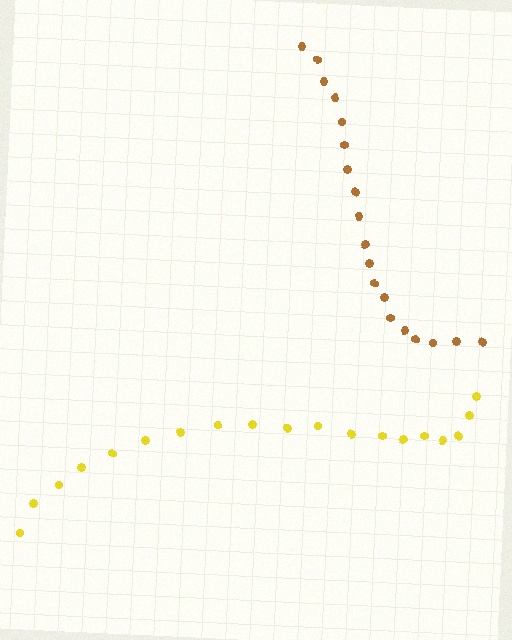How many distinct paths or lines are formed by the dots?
There are 2 distinct paths.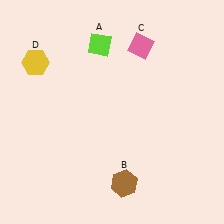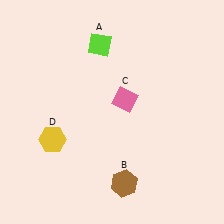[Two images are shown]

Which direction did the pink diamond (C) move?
The pink diamond (C) moved down.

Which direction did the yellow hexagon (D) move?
The yellow hexagon (D) moved down.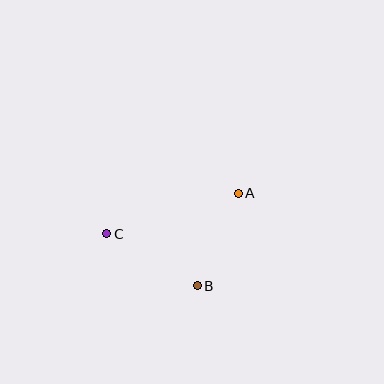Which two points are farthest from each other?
Points A and C are farthest from each other.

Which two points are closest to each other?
Points A and B are closest to each other.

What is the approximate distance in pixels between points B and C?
The distance between B and C is approximately 104 pixels.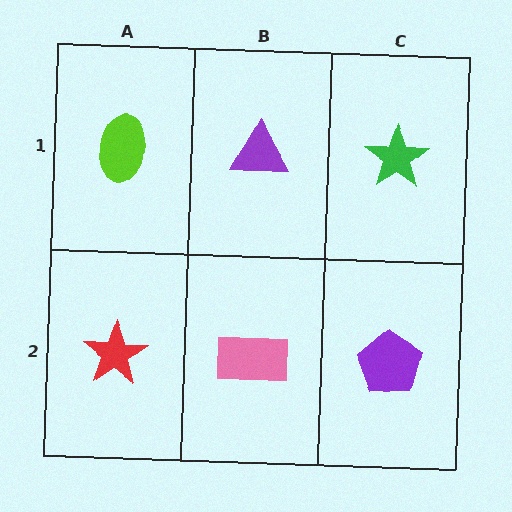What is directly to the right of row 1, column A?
A purple triangle.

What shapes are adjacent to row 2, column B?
A purple triangle (row 1, column B), a red star (row 2, column A), a purple pentagon (row 2, column C).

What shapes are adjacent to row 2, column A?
A lime ellipse (row 1, column A), a pink rectangle (row 2, column B).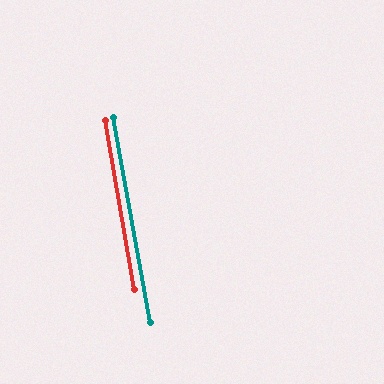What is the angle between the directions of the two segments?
Approximately 1 degree.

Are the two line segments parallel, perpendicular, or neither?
Parallel — their directions differ by only 0.6°.